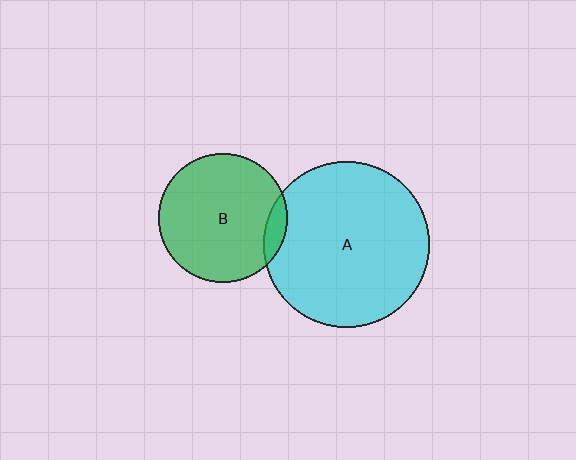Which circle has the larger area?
Circle A (cyan).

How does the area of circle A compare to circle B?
Approximately 1.7 times.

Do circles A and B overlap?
Yes.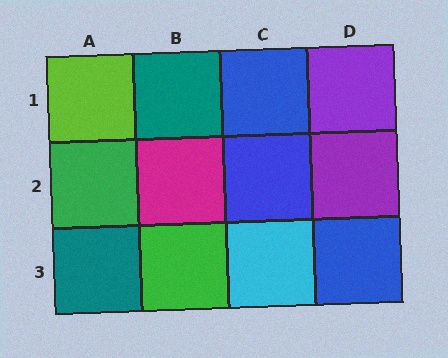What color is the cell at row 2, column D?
Purple.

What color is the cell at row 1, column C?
Blue.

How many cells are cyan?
1 cell is cyan.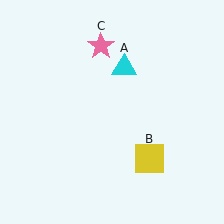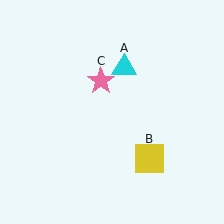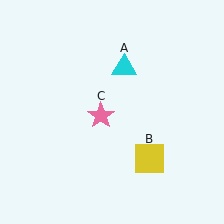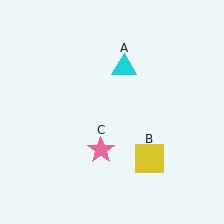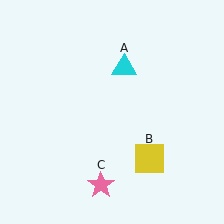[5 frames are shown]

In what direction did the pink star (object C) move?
The pink star (object C) moved down.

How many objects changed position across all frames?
1 object changed position: pink star (object C).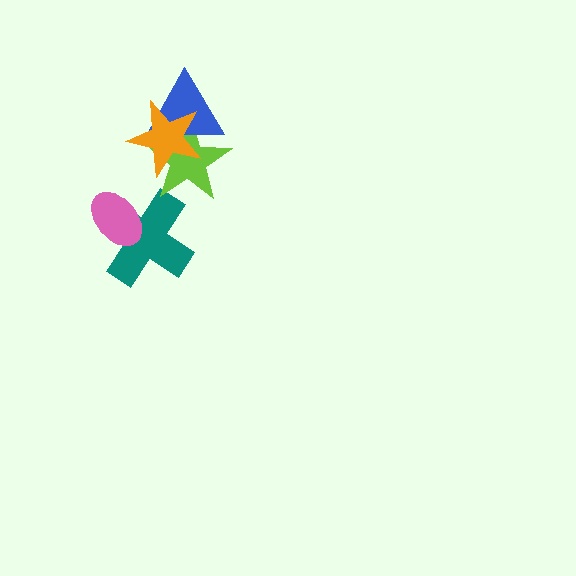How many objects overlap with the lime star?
2 objects overlap with the lime star.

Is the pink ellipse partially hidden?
No, no other shape covers it.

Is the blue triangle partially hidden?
Yes, it is partially covered by another shape.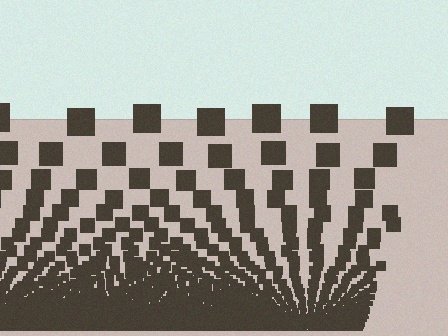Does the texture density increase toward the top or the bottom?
Density increases toward the bottom.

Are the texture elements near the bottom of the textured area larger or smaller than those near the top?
Smaller. The gradient is inverted — elements near the bottom are smaller and denser.